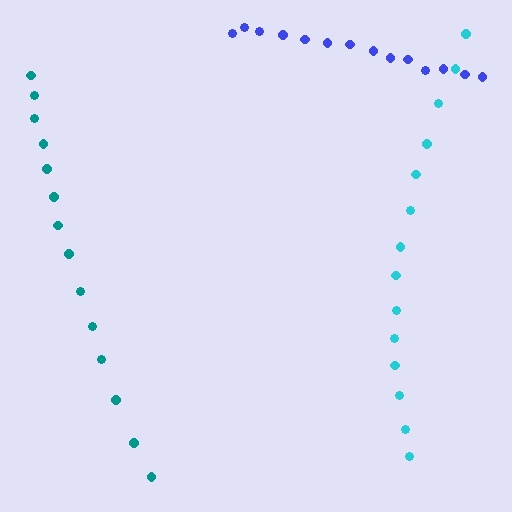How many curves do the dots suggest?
There are 3 distinct paths.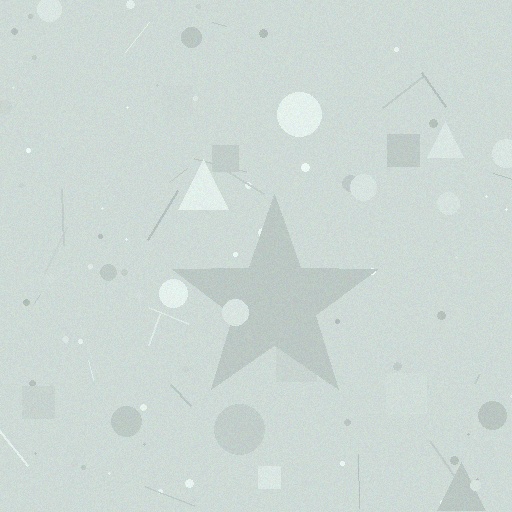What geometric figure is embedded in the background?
A star is embedded in the background.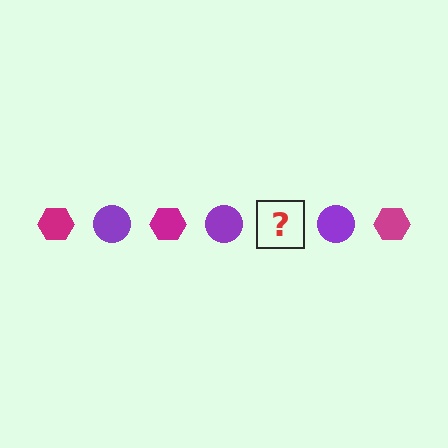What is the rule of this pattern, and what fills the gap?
The rule is that the pattern alternates between magenta hexagon and purple circle. The gap should be filled with a magenta hexagon.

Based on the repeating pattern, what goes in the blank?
The blank should be a magenta hexagon.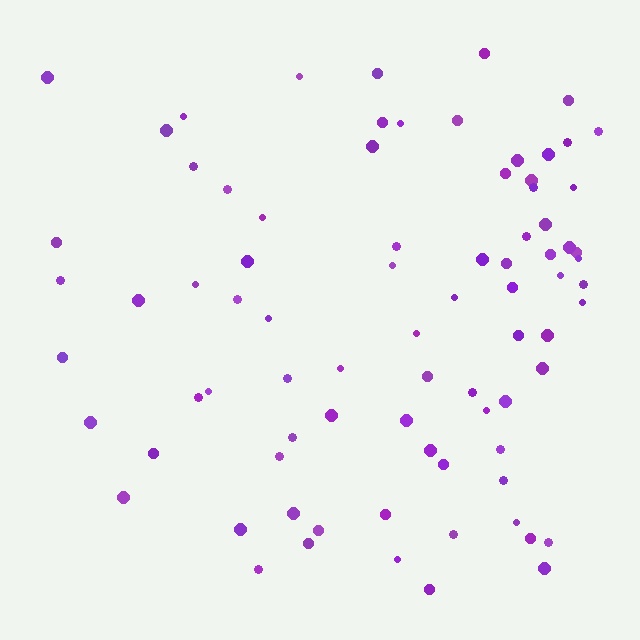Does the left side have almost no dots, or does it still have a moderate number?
Still a moderate number, just noticeably fewer than the right.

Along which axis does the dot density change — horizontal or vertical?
Horizontal.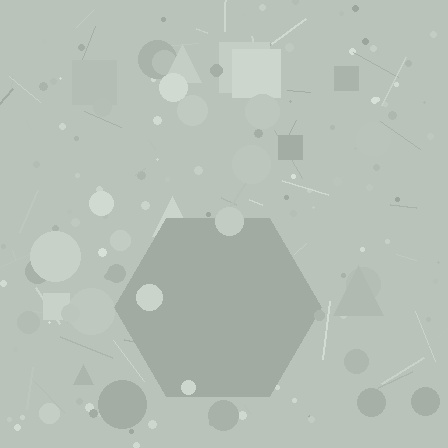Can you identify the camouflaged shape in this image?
The camouflaged shape is a hexagon.